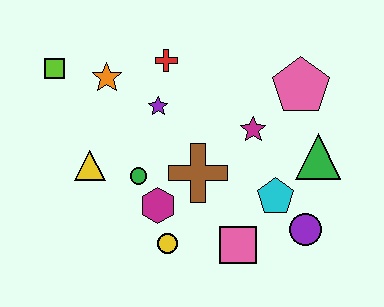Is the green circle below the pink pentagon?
Yes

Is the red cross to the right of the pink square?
No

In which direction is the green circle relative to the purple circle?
The green circle is to the left of the purple circle.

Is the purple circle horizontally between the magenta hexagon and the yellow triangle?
No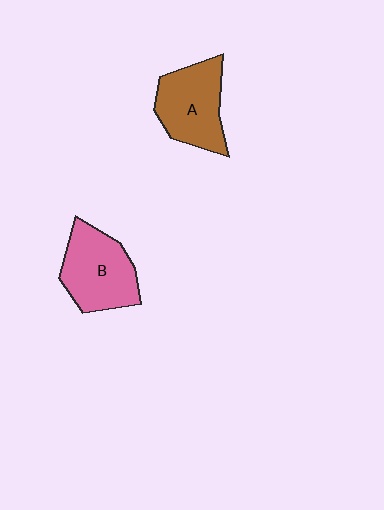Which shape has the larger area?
Shape B (pink).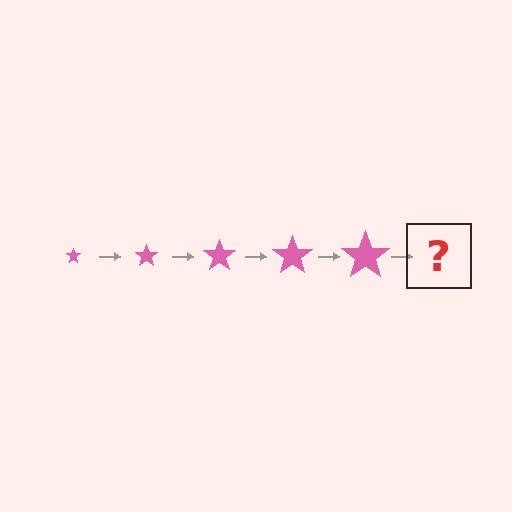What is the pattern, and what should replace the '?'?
The pattern is that the star gets progressively larger each step. The '?' should be a pink star, larger than the previous one.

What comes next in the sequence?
The next element should be a pink star, larger than the previous one.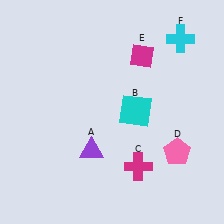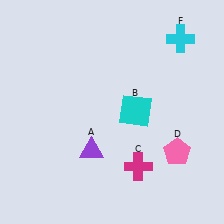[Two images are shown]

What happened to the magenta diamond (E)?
The magenta diamond (E) was removed in Image 2. It was in the top-right area of Image 1.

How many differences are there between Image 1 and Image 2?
There is 1 difference between the two images.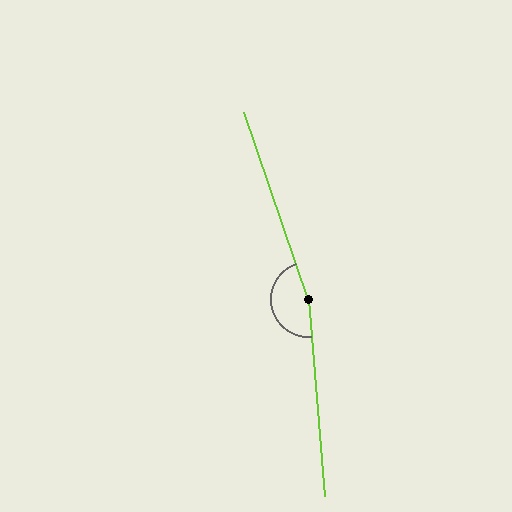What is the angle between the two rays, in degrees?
Approximately 166 degrees.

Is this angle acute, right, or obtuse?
It is obtuse.